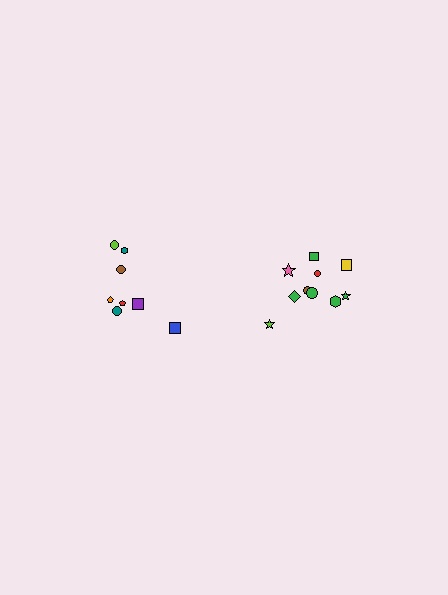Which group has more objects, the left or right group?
The right group.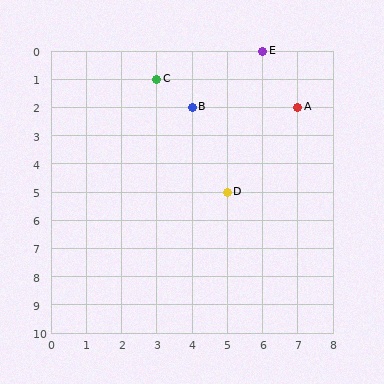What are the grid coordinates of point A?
Point A is at grid coordinates (7, 2).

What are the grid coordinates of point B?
Point B is at grid coordinates (4, 2).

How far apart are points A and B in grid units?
Points A and B are 3 columns apart.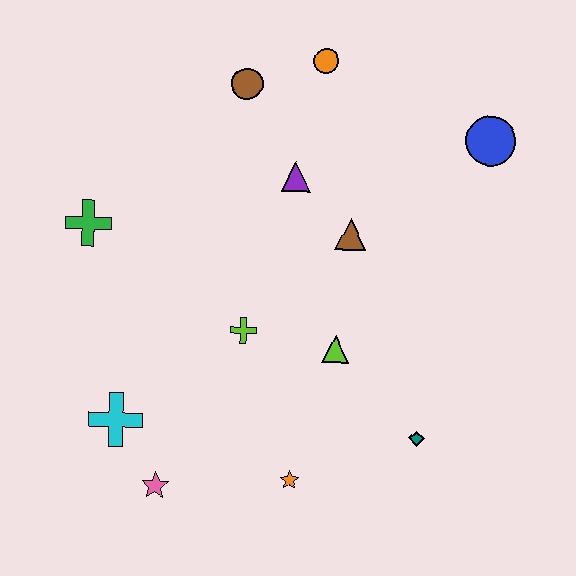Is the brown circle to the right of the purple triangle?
No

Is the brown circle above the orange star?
Yes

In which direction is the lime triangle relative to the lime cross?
The lime triangle is to the right of the lime cross.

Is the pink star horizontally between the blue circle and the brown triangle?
No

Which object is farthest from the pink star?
The blue circle is farthest from the pink star.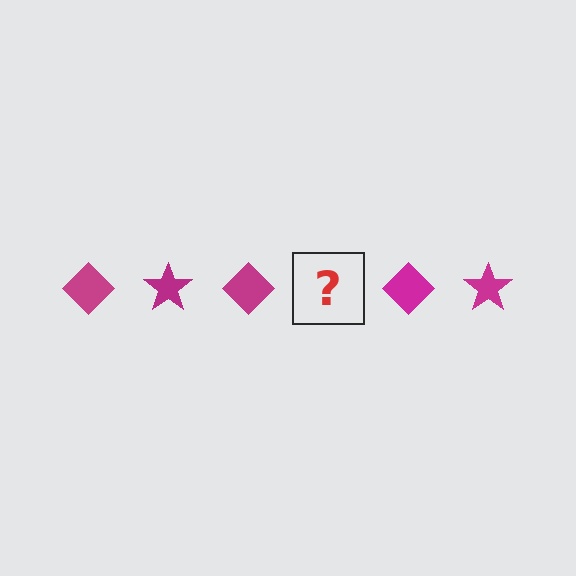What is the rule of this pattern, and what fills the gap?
The rule is that the pattern cycles through diamond, star shapes in magenta. The gap should be filled with a magenta star.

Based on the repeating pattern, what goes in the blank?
The blank should be a magenta star.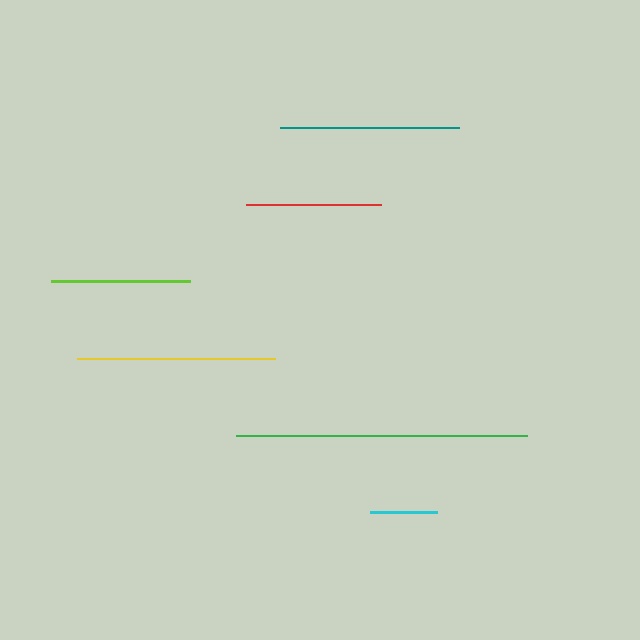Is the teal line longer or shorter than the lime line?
The teal line is longer than the lime line.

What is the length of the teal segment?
The teal segment is approximately 179 pixels long.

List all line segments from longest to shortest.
From longest to shortest: green, yellow, teal, lime, red, cyan.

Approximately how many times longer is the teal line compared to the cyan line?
The teal line is approximately 2.7 times the length of the cyan line.